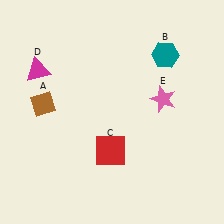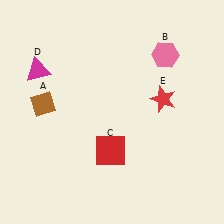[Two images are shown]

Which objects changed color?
B changed from teal to pink. E changed from pink to red.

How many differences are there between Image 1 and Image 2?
There are 2 differences between the two images.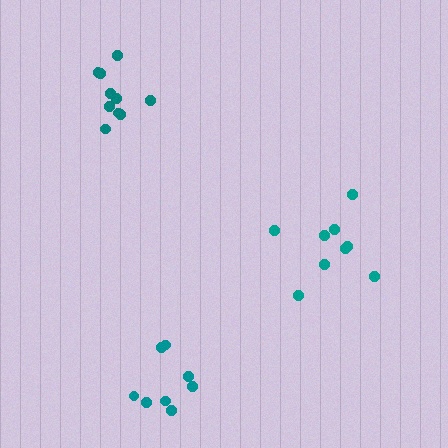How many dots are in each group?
Group 1: 10 dots, Group 2: 8 dots, Group 3: 9 dots (27 total).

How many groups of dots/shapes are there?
There are 3 groups.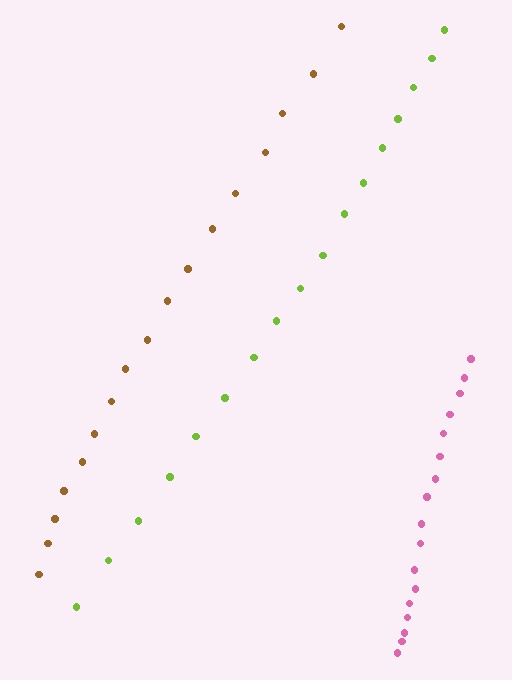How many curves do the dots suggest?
There are 3 distinct paths.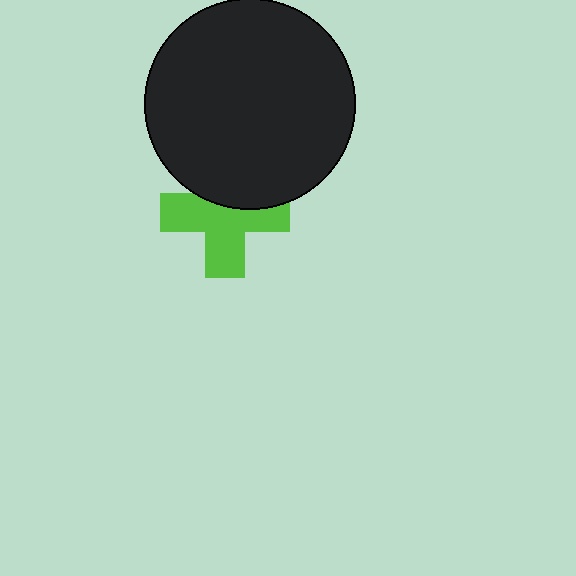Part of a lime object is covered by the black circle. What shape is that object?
It is a cross.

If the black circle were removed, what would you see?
You would see the complete lime cross.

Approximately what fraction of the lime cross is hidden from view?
Roughly 35% of the lime cross is hidden behind the black circle.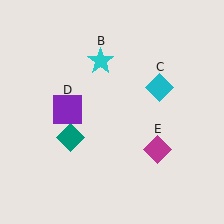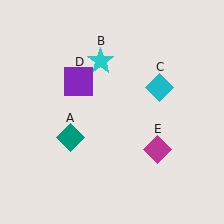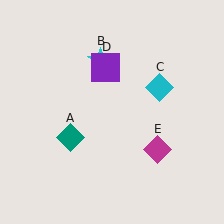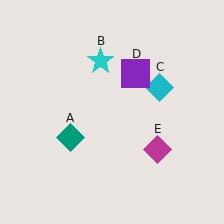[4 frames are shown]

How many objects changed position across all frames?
1 object changed position: purple square (object D).